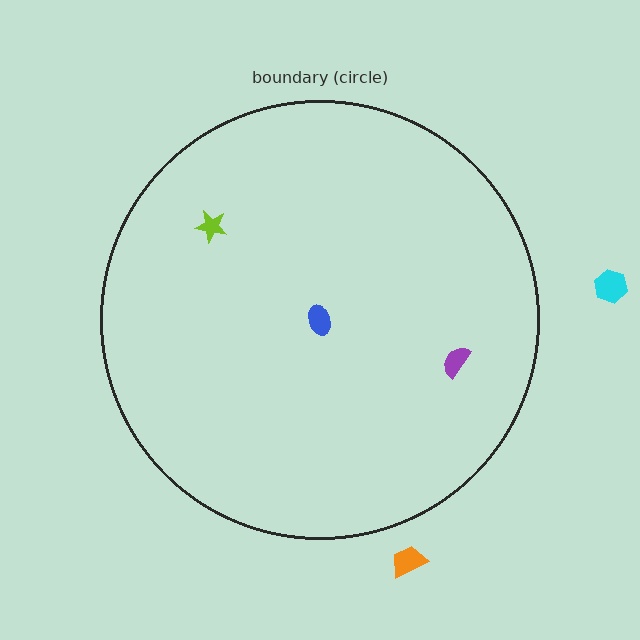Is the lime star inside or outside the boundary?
Inside.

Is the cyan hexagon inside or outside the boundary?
Outside.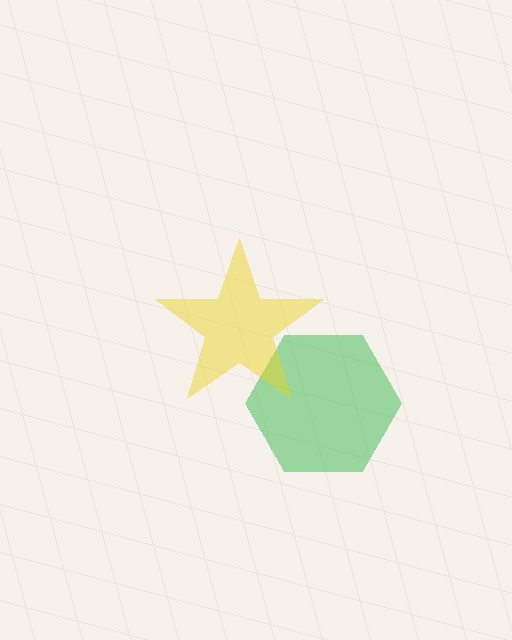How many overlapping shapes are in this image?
There are 2 overlapping shapes in the image.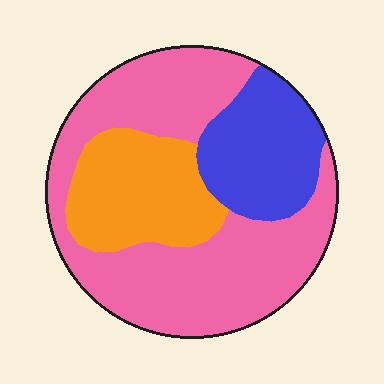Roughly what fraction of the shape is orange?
Orange takes up less than a quarter of the shape.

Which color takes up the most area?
Pink, at roughly 55%.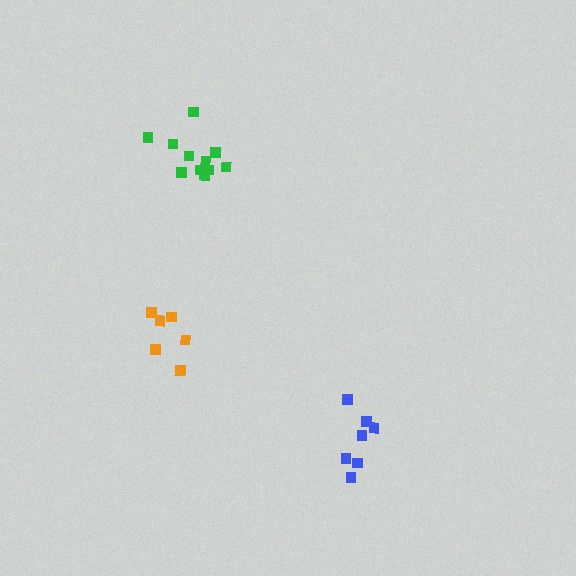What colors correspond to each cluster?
The clusters are colored: orange, blue, green.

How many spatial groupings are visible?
There are 3 spatial groupings.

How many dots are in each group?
Group 1: 6 dots, Group 2: 7 dots, Group 3: 11 dots (24 total).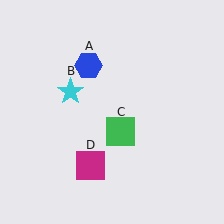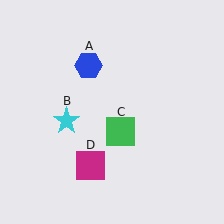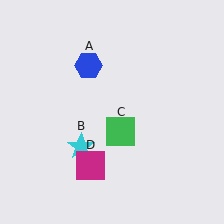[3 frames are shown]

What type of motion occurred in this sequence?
The cyan star (object B) rotated counterclockwise around the center of the scene.